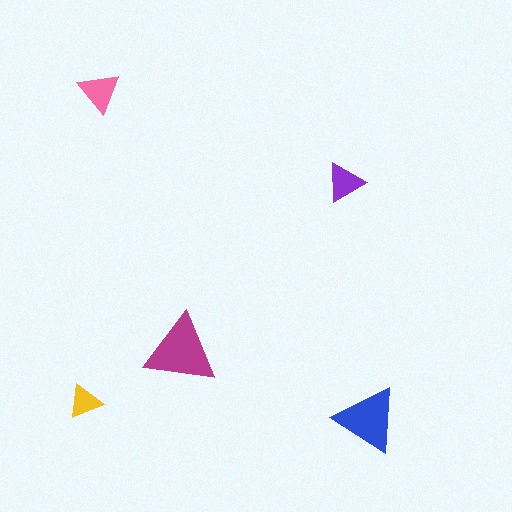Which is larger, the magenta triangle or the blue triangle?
The magenta one.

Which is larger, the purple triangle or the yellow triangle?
The purple one.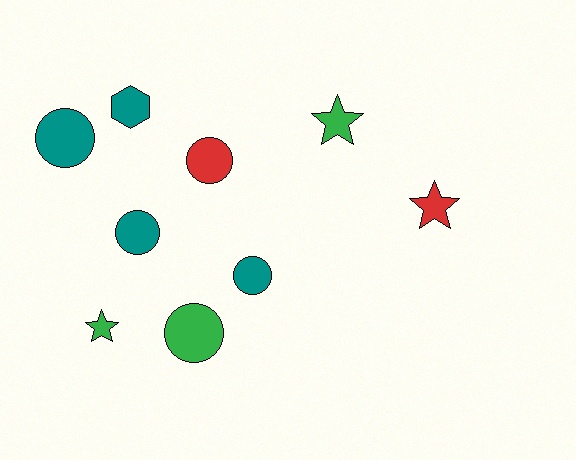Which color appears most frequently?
Teal, with 4 objects.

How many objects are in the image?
There are 9 objects.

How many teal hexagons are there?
There is 1 teal hexagon.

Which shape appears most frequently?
Circle, with 5 objects.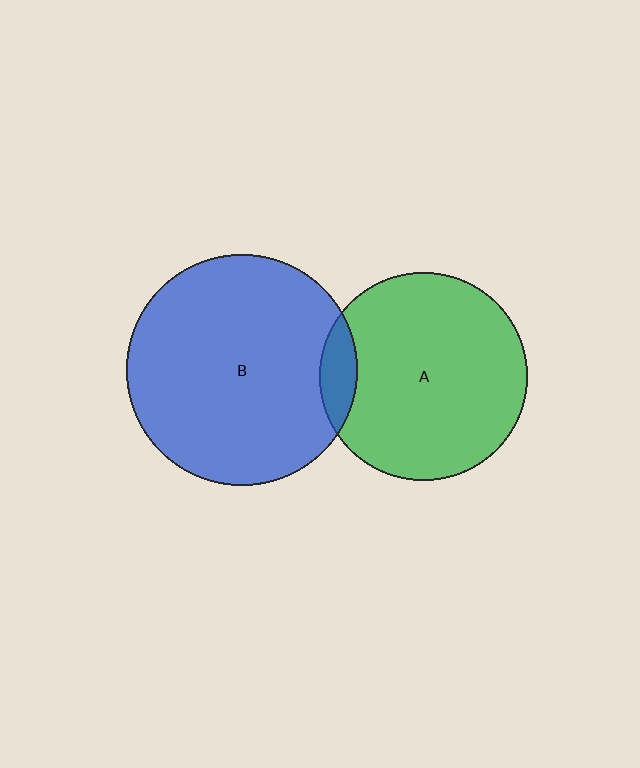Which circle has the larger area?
Circle B (blue).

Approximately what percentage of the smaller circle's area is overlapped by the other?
Approximately 10%.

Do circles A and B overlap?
Yes.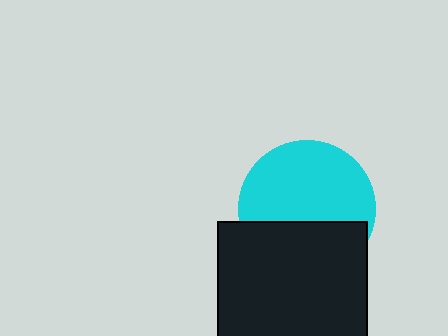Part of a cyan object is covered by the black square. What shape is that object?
It is a circle.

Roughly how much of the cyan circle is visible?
About half of it is visible (roughly 62%).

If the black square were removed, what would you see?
You would see the complete cyan circle.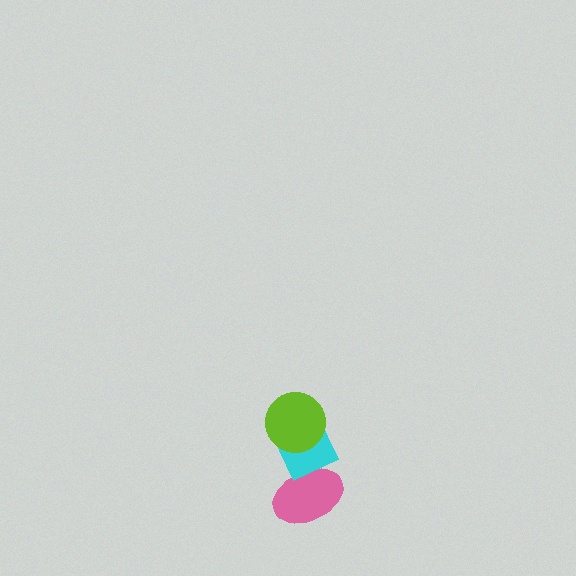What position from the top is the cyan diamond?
The cyan diamond is 2nd from the top.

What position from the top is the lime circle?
The lime circle is 1st from the top.